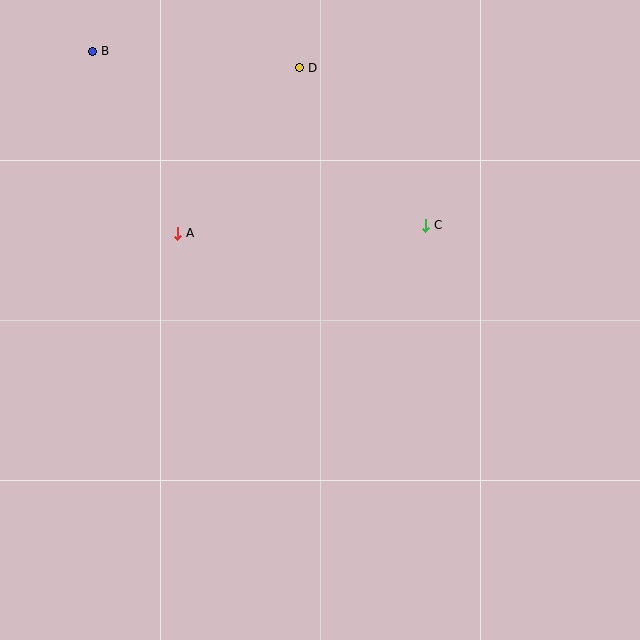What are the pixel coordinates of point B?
Point B is at (93, 51).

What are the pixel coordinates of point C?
Point C is at (426, 225).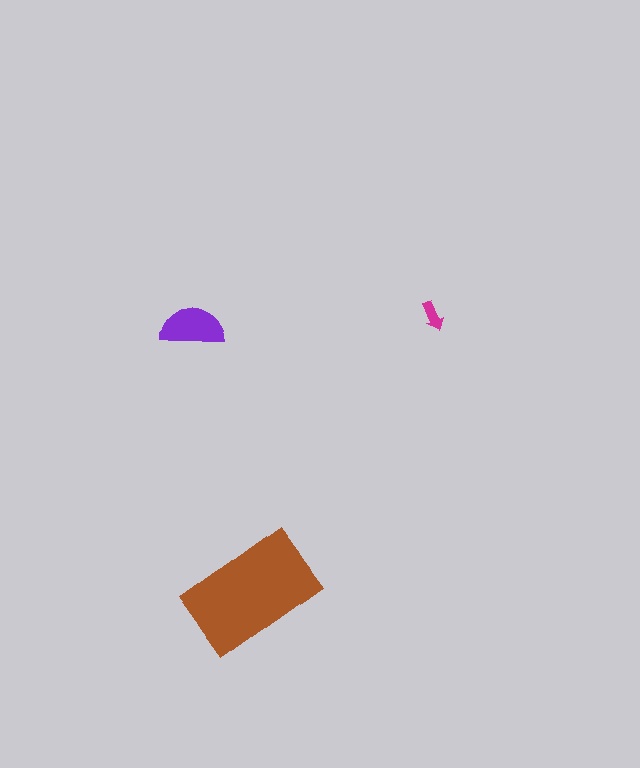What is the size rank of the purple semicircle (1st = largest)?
2nd.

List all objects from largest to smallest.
The brown rectangle, the purple semicircle, the magenta arrow.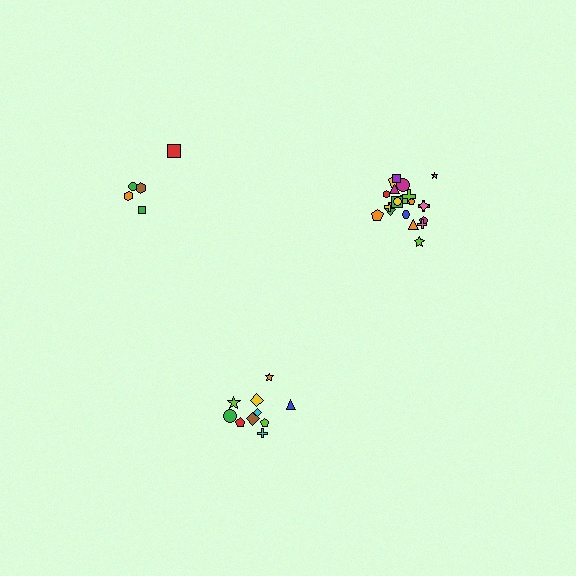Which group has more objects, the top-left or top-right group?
The top-right group.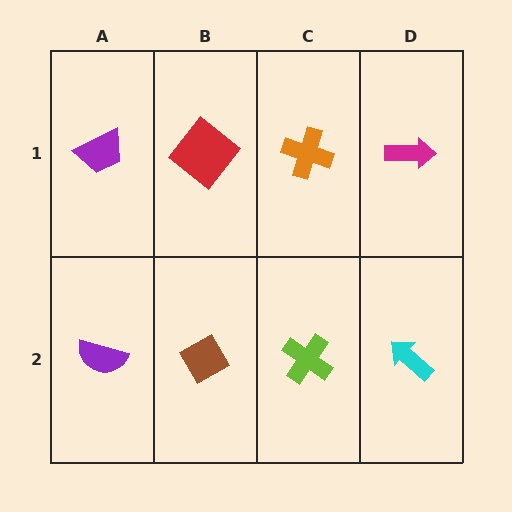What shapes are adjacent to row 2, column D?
A magenta arrow (row 1, column D), a lime cross (row 2, column C).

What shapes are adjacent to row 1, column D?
A cyan arrow (row 2, column D), an orange cross (row 1, column C).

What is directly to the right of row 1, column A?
A red diamond.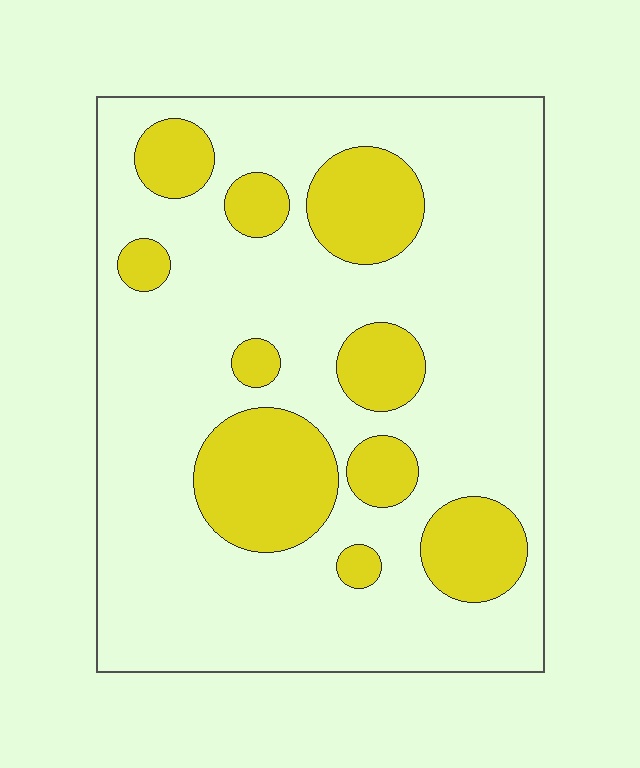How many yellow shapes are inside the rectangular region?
10.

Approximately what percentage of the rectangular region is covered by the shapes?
Approximately 25%.